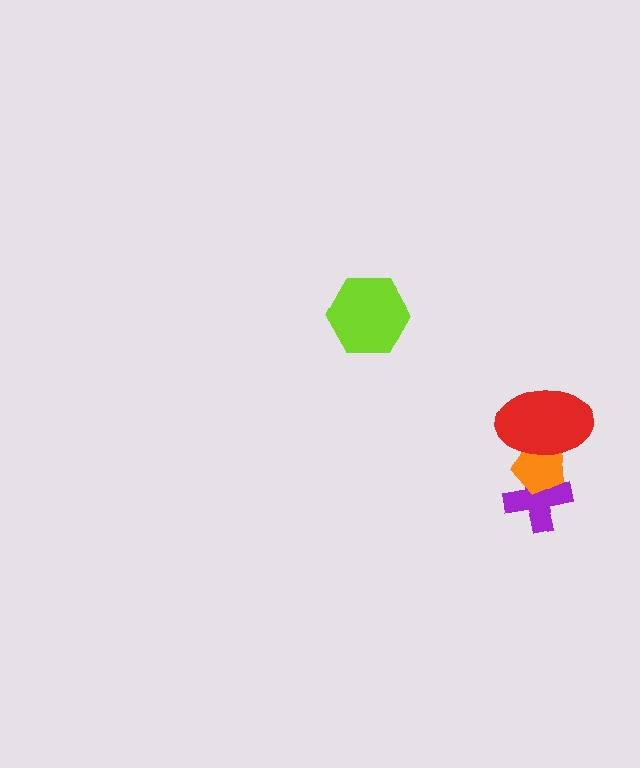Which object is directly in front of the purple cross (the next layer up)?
The orange pentagon is directly in front of the purple cross.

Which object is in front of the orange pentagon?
The red ellipse is in front of the orange pentagon.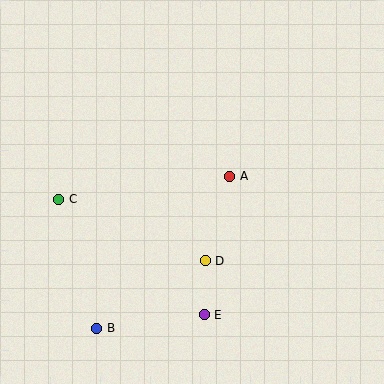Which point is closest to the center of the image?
Point A at (230, 176) is closest to the center.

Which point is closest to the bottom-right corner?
Point E is closest to the bottom-right corner.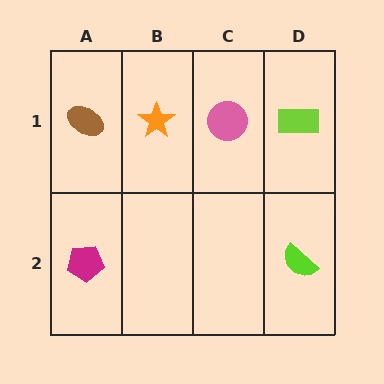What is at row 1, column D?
A lime rectangle.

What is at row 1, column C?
A pink circle.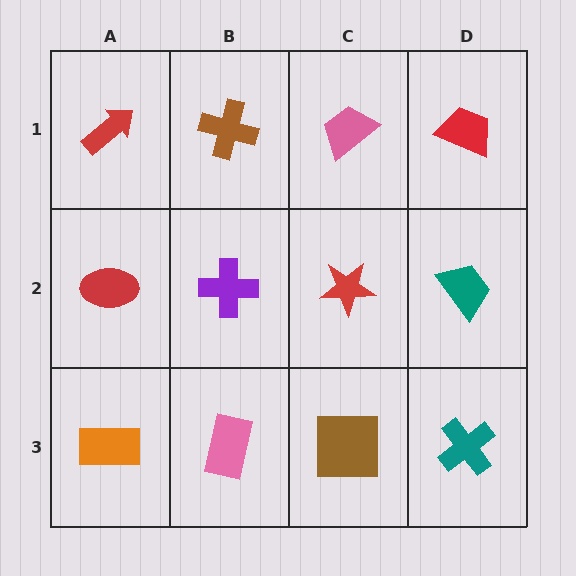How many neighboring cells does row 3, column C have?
3.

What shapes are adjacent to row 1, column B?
A purple cross (row 2, column B), a red arrow (row 1, column A), a pink trapezoid (row 1, column C).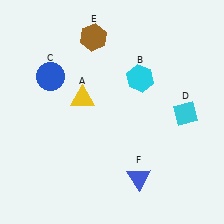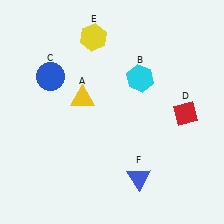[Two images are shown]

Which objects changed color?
D changed from cyan to red. E changed from brown to yellow.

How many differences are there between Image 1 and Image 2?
There are 2 differences between the two images.